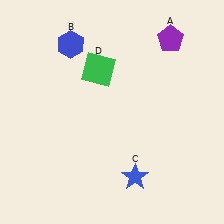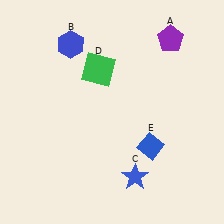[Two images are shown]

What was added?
A blue diamond (E) was added in Image 2.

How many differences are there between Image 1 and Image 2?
There is 1 difference between the two images.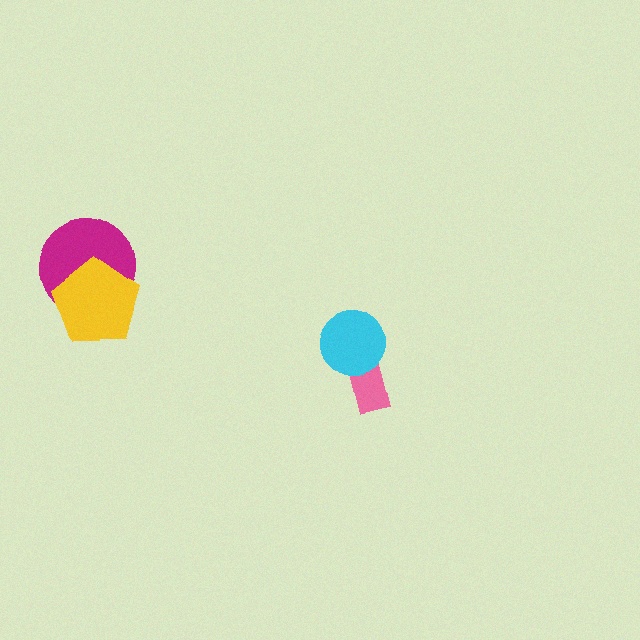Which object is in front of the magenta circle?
The yellow pentagon is in front of the magenta circle.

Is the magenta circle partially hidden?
Yes, it is partially covered by another shape.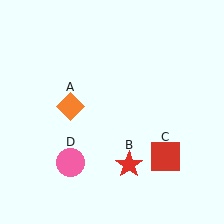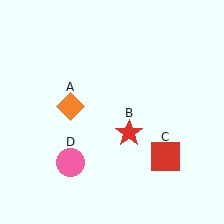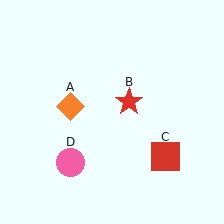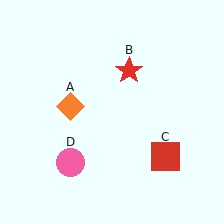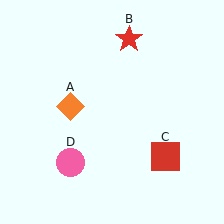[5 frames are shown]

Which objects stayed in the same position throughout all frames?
Orange diamond (object A) and red square (object C) and pink circle (object D) remained stationary.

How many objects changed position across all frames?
1 object changed position: red star (object B).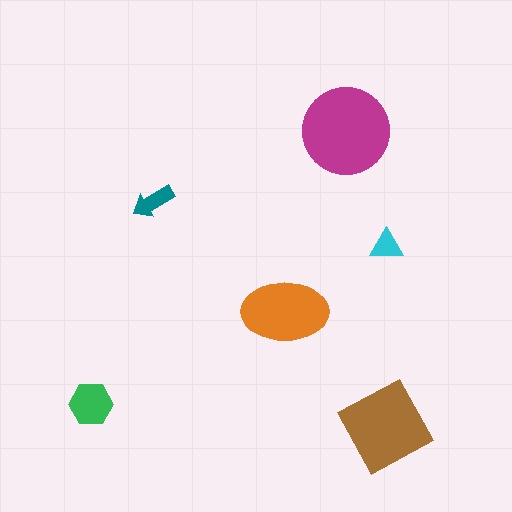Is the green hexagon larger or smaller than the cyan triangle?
Larger.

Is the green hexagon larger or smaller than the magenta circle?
Smaller.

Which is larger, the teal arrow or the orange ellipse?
The orange ellipse.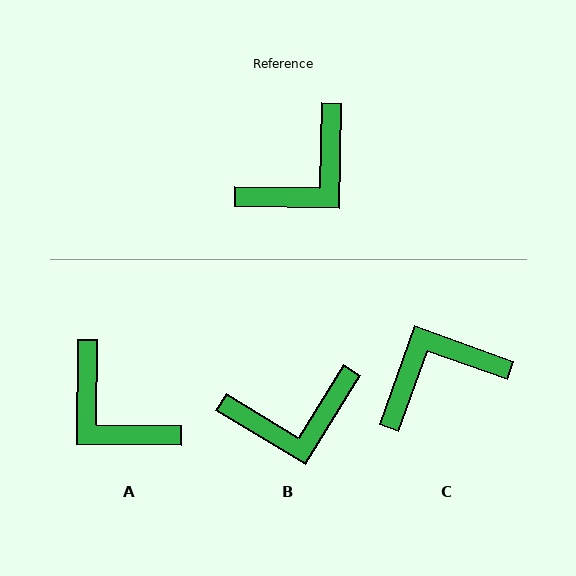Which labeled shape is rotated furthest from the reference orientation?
C, about 161 degrees away.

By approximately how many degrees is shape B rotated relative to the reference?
Approximately 30 degrees clockwise.